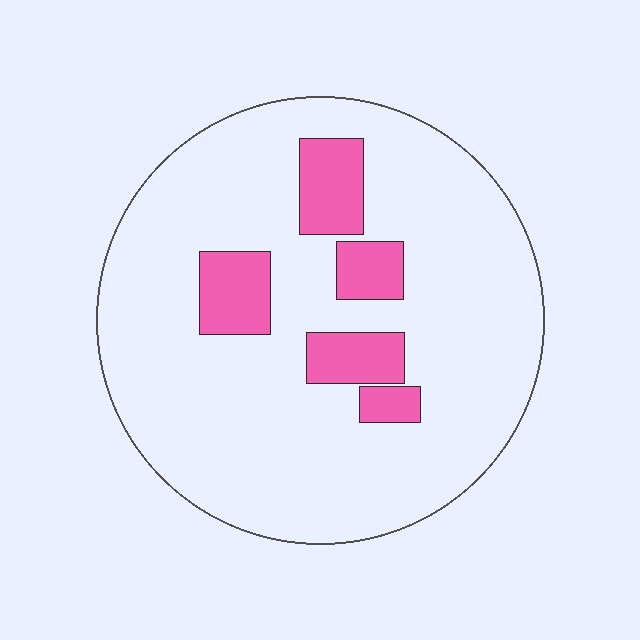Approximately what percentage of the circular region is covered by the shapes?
Approximately 15%.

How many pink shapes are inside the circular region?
5.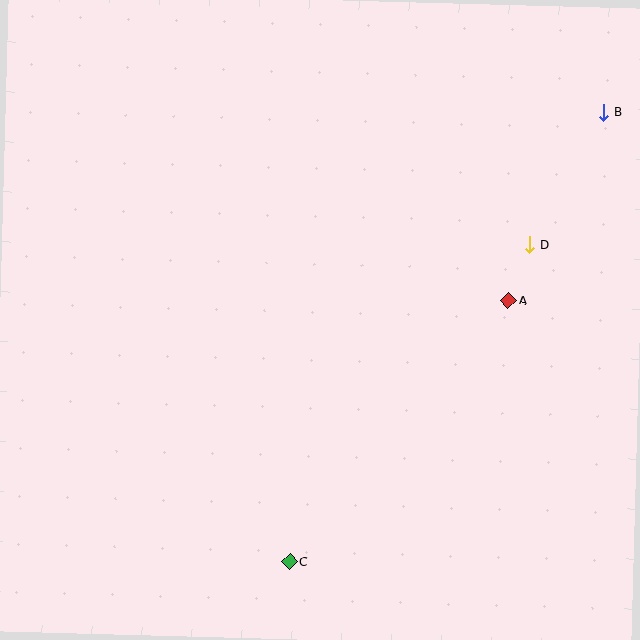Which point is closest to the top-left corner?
Point D is closest to the top-left corner.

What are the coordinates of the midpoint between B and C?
The midpoint between B and C is at (447, 337).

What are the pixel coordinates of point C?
Point C is at (290, 562).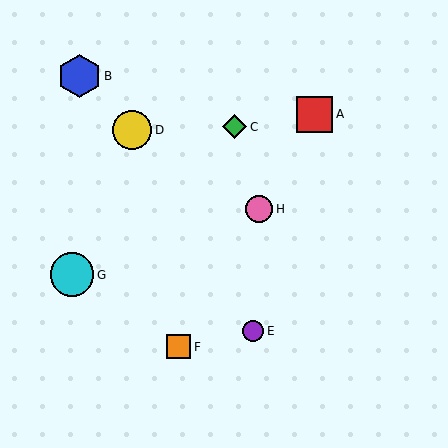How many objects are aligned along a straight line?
3 objects (A, F, H) are aligned along a straight line.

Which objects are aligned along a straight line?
Objects A, F, H are aligned along a straight line.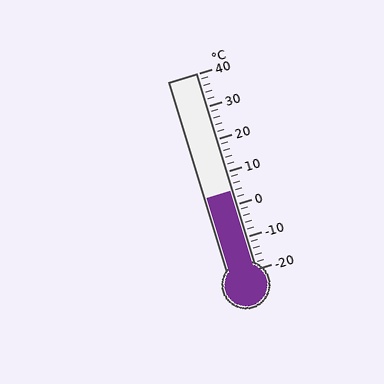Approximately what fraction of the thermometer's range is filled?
The thermometer is filled to approximately 40% of its range.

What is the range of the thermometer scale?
The thermometer scale ranges from -20°C to 40°C.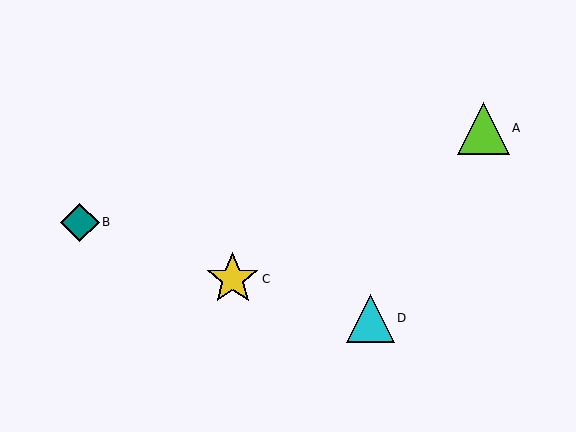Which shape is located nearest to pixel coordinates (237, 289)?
The yellow star (labeled C) at (233, 279) is nearest to that location.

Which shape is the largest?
The yellow star (labeled C) is the largest.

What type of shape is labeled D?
Shape D is a cyan triangle.